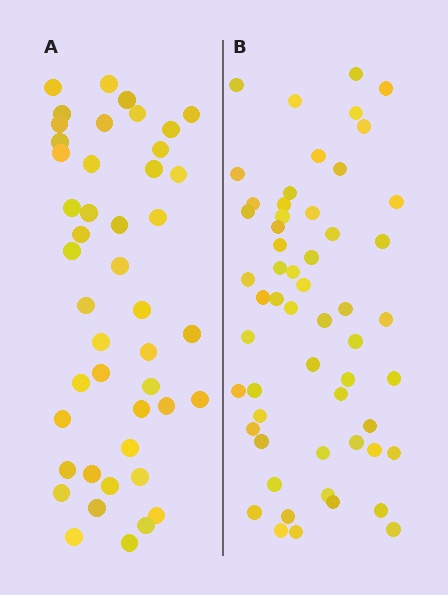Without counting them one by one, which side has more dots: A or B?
Region B (the right region) has more dots.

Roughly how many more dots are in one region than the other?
Region B has roughly 12 or so more dots than region A.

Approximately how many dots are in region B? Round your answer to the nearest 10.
About 60 dots. (The exact count is 56, which rounds to 60.)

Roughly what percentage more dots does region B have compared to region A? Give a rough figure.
About 25% more.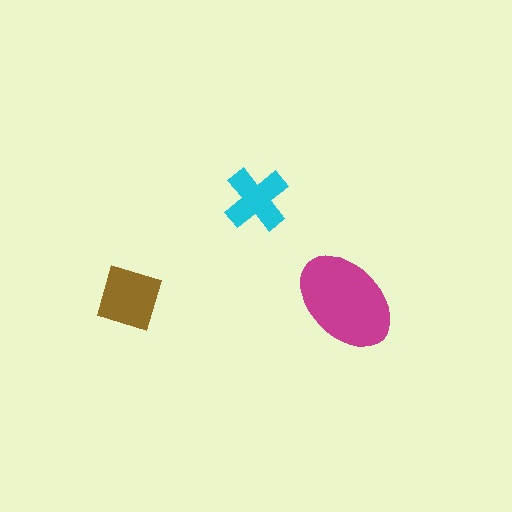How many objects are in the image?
There are 3 objects in the image.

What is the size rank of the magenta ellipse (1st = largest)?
1st.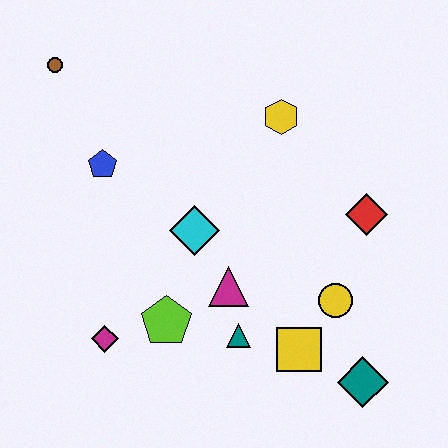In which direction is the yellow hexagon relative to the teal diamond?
The yellow hexagon is above the teal diamond.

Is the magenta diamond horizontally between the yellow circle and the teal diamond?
No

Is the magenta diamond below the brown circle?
Yes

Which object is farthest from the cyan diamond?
The teal diamond is farthest from the cyan diamond.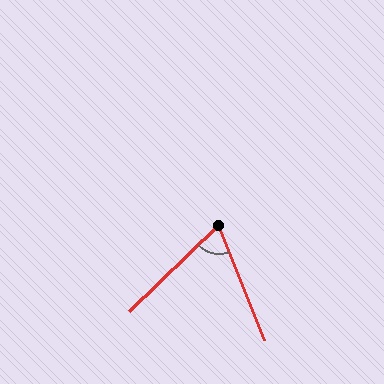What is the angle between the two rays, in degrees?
Approximately 68 degrees.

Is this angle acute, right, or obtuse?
It is acute.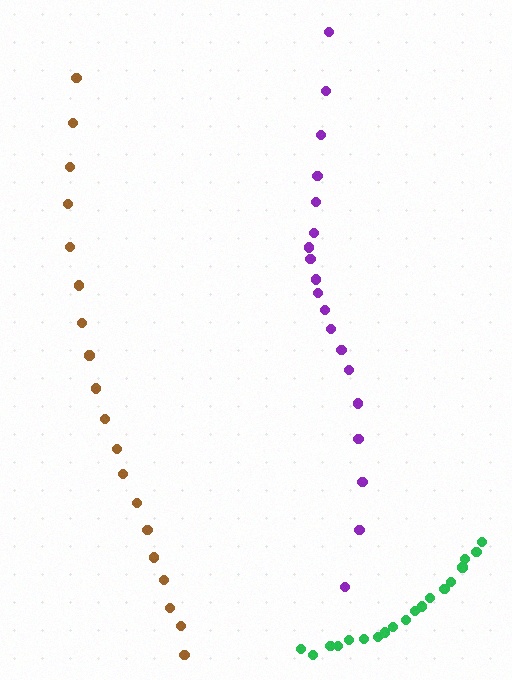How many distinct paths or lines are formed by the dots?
There are 3 distinct paths.